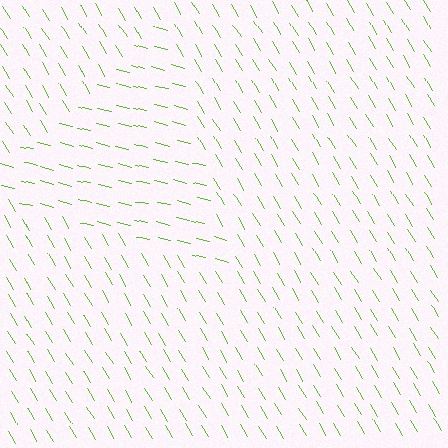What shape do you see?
I see a triangle.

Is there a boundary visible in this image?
Yes, there is a texture boundary formed by a change in line orientation.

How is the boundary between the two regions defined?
The boundary is defined purely by a change in line orientation (approximately 45 degrees difference). All lines are the same color and thickness.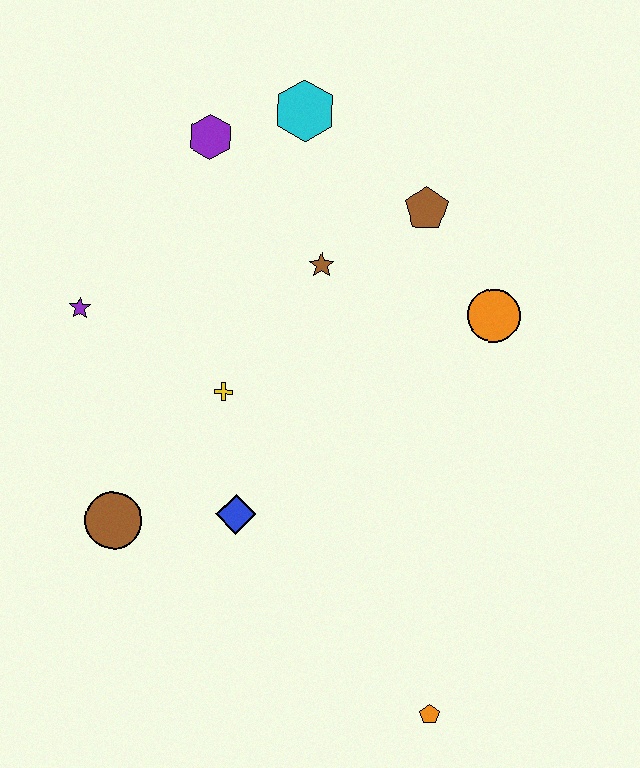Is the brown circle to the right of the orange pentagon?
No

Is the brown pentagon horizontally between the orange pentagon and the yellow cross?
Yes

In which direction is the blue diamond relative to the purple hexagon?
The blue diamond is below the purple hexagon.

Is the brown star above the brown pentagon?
No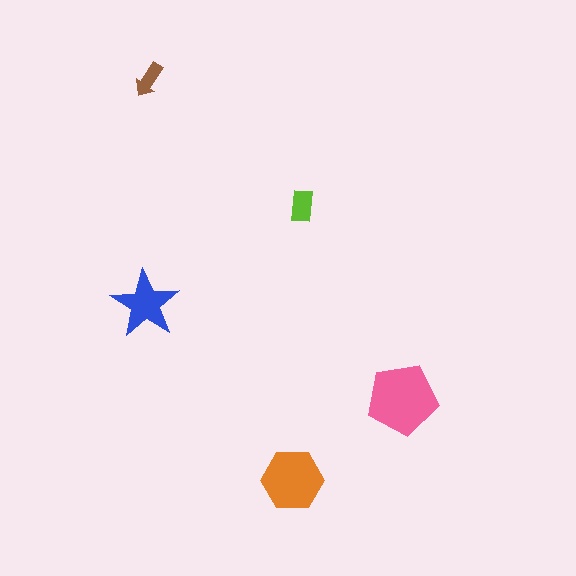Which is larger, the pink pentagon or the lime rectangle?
The pink pentagon.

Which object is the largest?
The pink pentagon.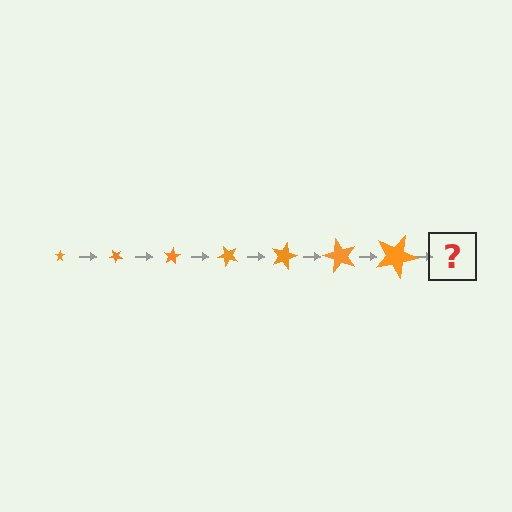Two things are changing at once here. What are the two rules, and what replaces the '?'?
The two rules are that the star grows larger each step and it rotates 40 degrees each step. The '?' should be a star, larger than the previous one and rotated 280 degrees from the start.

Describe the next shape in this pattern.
It should be a star, larger than the previous one and rotated 280 degrees from the start.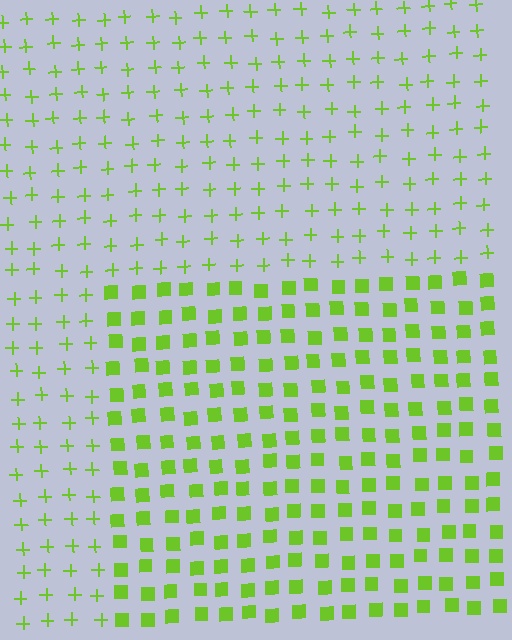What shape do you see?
I see a rectangle.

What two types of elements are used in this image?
The image uses squares inside the rectangle region and plus signs outside it.